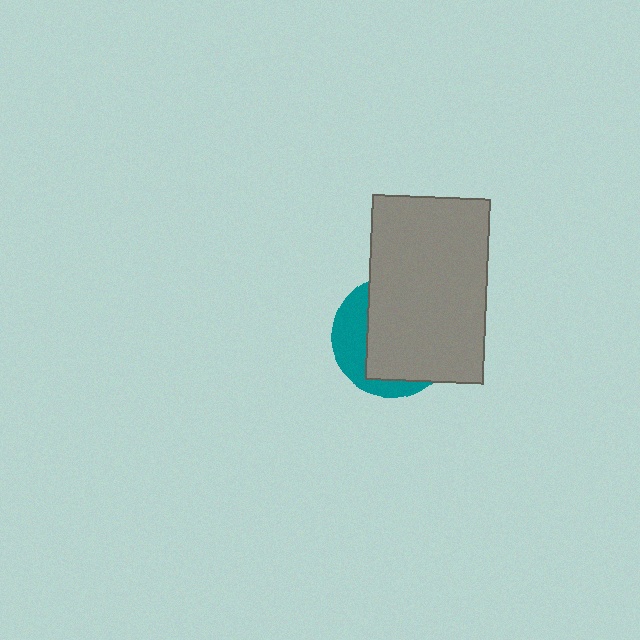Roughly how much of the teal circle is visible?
A small part of it is visible (roughly 32%).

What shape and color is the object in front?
The object in front is a gray rectangle.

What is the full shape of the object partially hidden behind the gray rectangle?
The partially hidden object is a teal circle.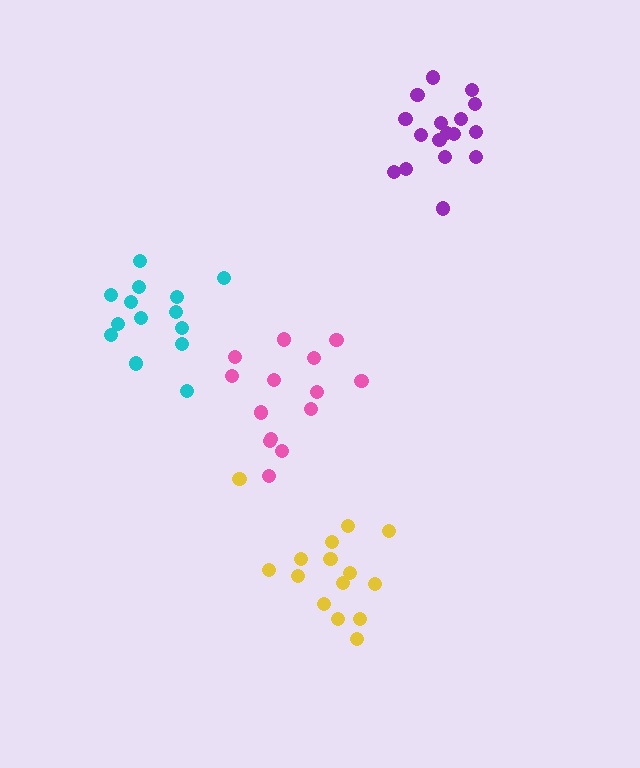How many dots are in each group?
Group 1: 14 dots, Group 2: 14 dots, Group 3: 15 dots, Group 4: 17 dots (60 total).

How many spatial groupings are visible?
There are 4 spatial groupings.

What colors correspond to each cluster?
The clusters are colored: pink, cyan, yellow, purple.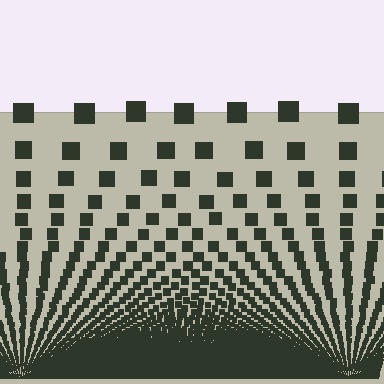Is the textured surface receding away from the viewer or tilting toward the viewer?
The surface appears to tilt toward the viewer. Texture elements get larger and sparser toward the top.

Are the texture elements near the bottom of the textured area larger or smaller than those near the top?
Smaller. The gradient is inverted — elements near the bottom are smaller and denser.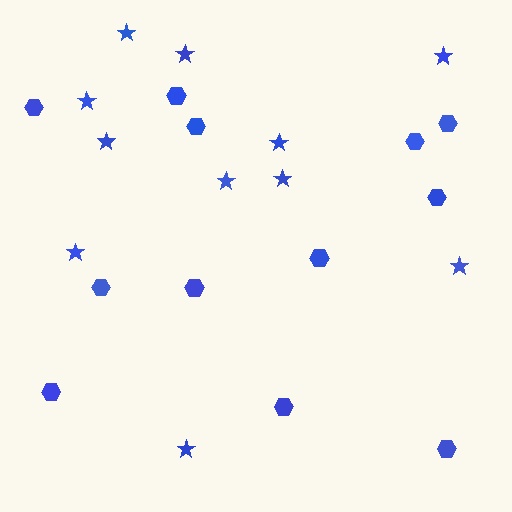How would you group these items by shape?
There are 2 groups: one group of stars (11) and one group of hexagons (12).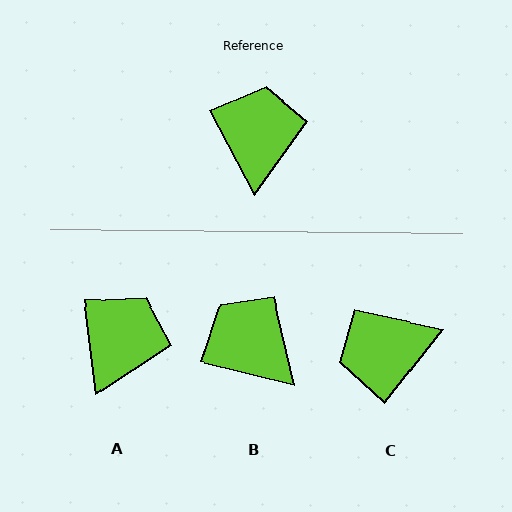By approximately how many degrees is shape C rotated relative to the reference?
Approximately 114 degrees counter-clockwise.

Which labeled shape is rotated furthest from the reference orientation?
C, about 114 degrees away.